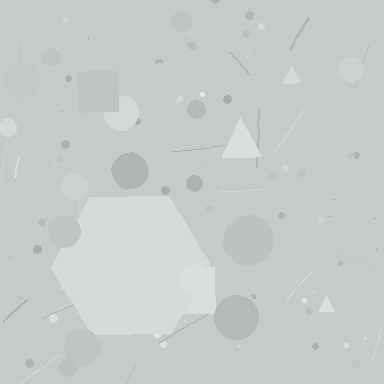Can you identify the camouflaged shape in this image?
The camouflaged shape is a hexagon.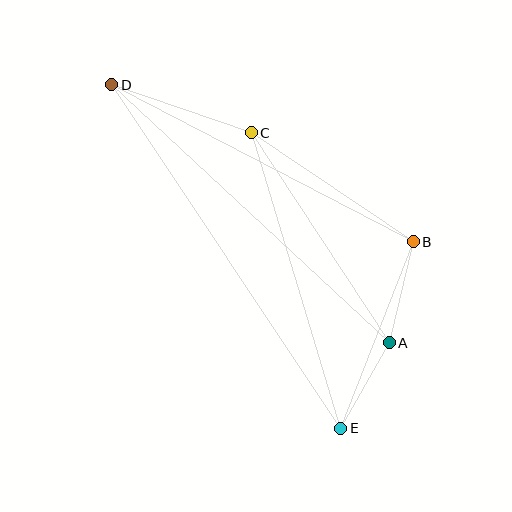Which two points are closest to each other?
Points A and E are closest to each other.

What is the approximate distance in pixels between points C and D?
The distance between C and D is approximately 147 pixels.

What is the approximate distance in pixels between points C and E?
The distance between C and E is approximately 309 pixels.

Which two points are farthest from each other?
Points D and E are farthest from each other.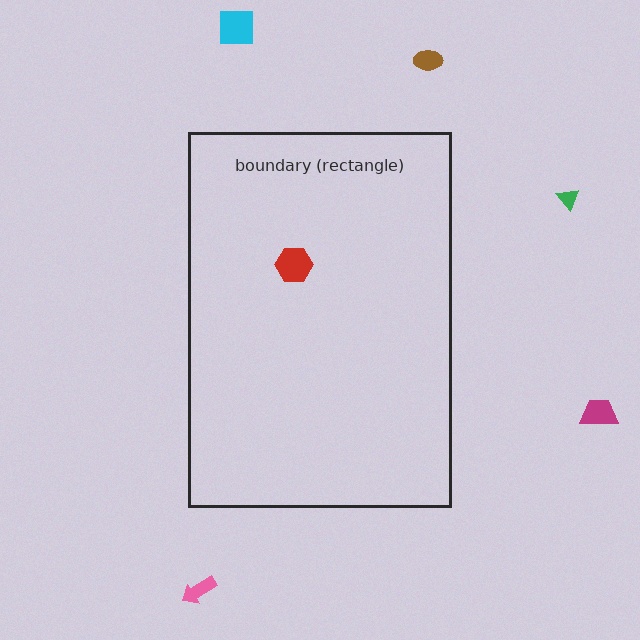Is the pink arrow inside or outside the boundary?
Outside.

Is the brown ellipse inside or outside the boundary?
Outside.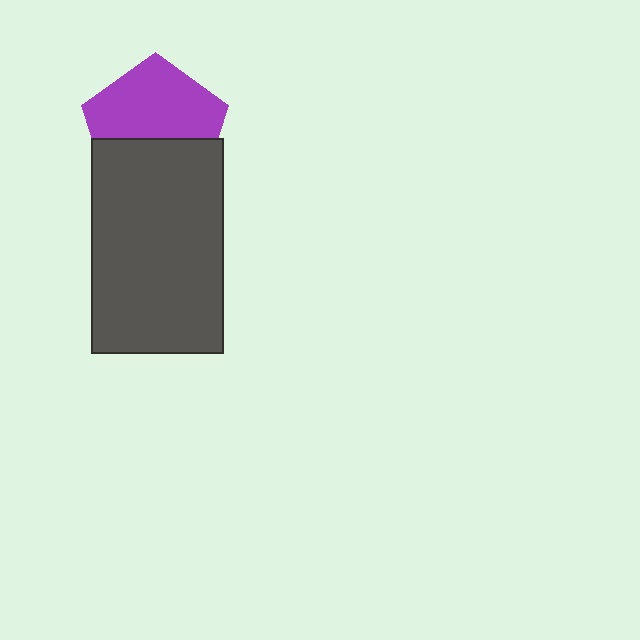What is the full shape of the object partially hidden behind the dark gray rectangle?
The partially hidden object is a purple pentagon.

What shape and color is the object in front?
The object in front is a dark gray rectangle.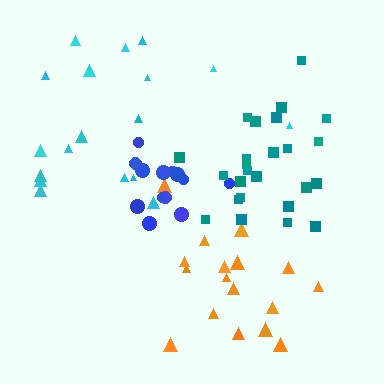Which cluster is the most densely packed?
Blue.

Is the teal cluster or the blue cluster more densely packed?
Blue.